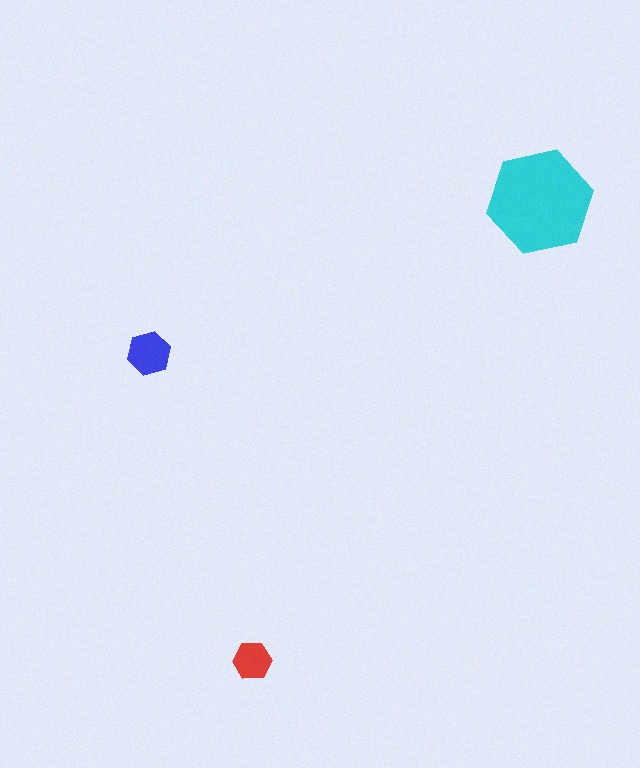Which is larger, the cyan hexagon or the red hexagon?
The cyan one.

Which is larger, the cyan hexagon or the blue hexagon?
The cyan one.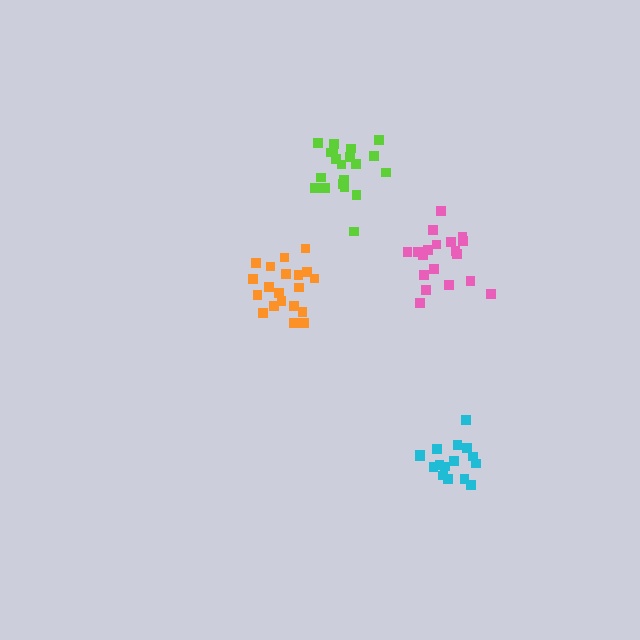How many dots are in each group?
Group 1: 20 dots, Group 2: 16 dots, Group 3: 20 dots, Group 4: 19 dots (75 total).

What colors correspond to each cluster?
The clusters are colored: lime, cyan, orange, pink.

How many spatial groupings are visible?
There are 4 spatial groupings.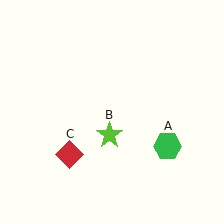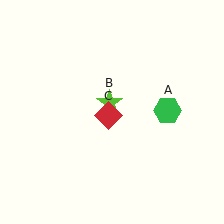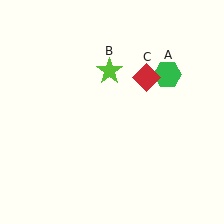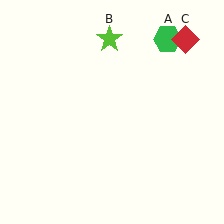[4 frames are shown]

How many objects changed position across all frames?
3 objects changed position: green hexagon (object A), lime star (object B), red diamond (object C).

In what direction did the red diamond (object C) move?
The red diamond (object C) moved up and to the right.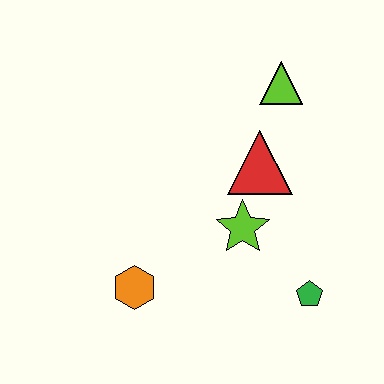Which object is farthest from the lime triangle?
The orange hexagon is farthest from the lime triangle.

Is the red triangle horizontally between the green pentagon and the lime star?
Yes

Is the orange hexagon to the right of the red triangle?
No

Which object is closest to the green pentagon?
The lime star is closest to the green pentagon.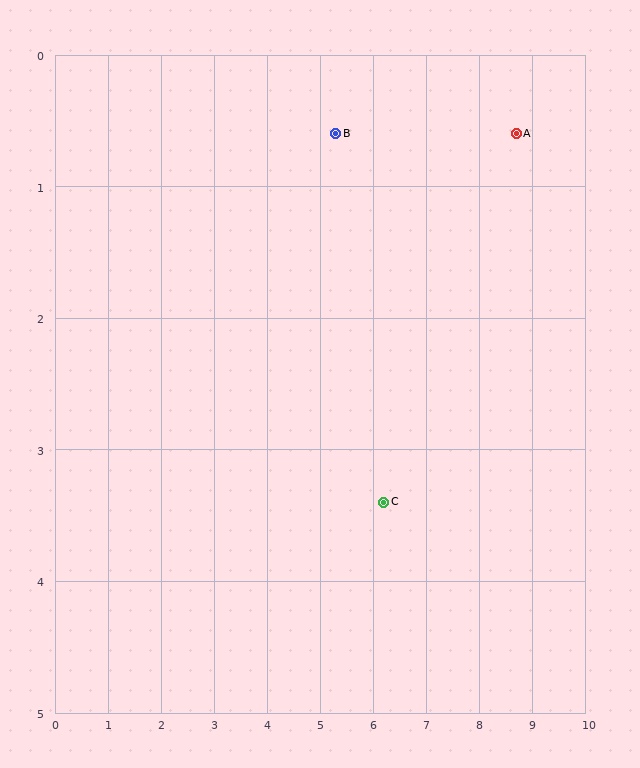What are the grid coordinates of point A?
Point A is at approximately (8.7, 0.6).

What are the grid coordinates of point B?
Point B is at approximately (5.3, 0.6).